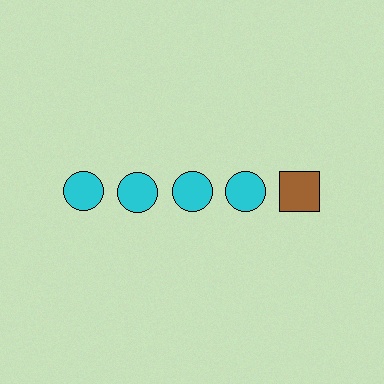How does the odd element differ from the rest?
It differs in both color (brown instead of cyan) and shape (square instead of circle).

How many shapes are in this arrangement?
There are 5 shapes arranged in a grid pattern.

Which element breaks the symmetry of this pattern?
The brown square in the top row, rightmost column breaks the symmetry. All other shapes are cyan circles.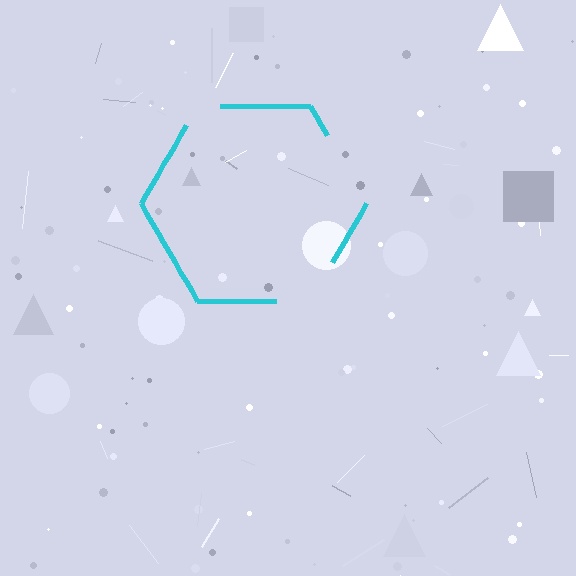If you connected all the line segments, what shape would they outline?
They would outline a hexagon.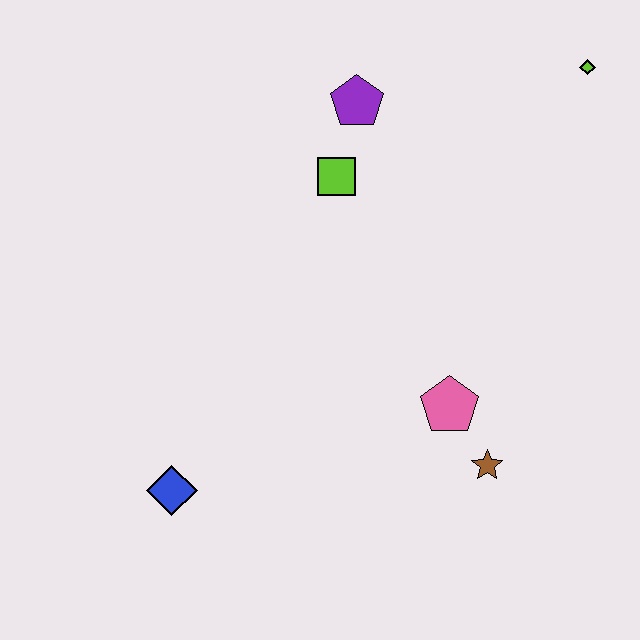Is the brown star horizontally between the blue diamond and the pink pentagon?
No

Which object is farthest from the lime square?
The blue diamond is farthest from the lime square.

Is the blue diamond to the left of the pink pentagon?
Yes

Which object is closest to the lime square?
The purple pentagon is closest to the lime square.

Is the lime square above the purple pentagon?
No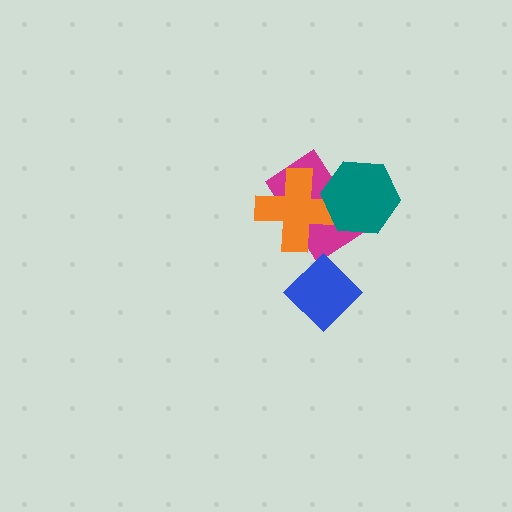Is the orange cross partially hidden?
Yes, it is partially covered by another shape.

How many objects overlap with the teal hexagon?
2 objects overlap with the teal hexagon.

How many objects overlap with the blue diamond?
0 objects overlap with the blue diamond.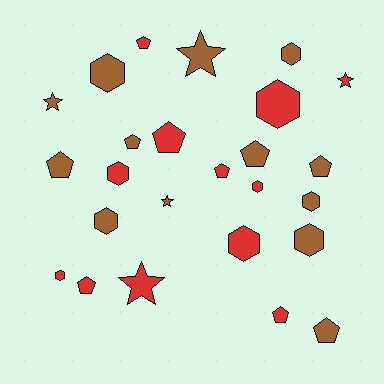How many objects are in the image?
There are 25 objects.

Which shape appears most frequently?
Hexagon, with 10 objects.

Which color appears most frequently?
Brown, with 13 objects.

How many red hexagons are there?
There are 5 red hexagons.